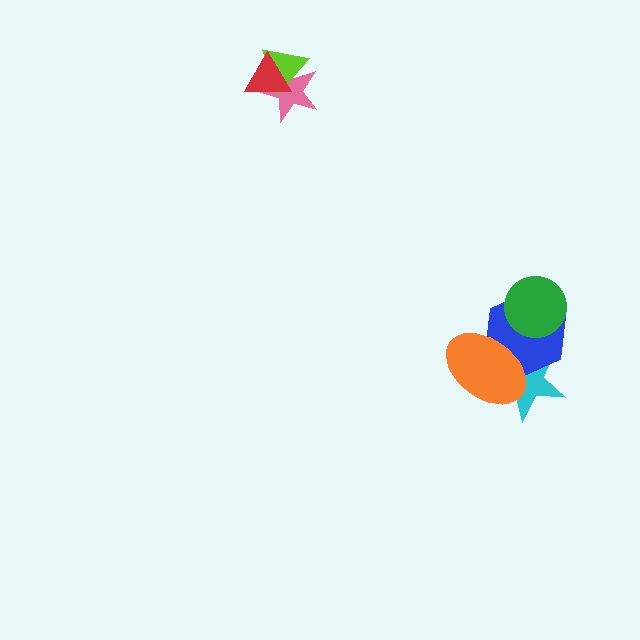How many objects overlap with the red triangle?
2 objects overlap with the red triangle.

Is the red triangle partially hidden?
No, no other shape covers it.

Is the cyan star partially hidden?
Yes, it is partially covered by another shape.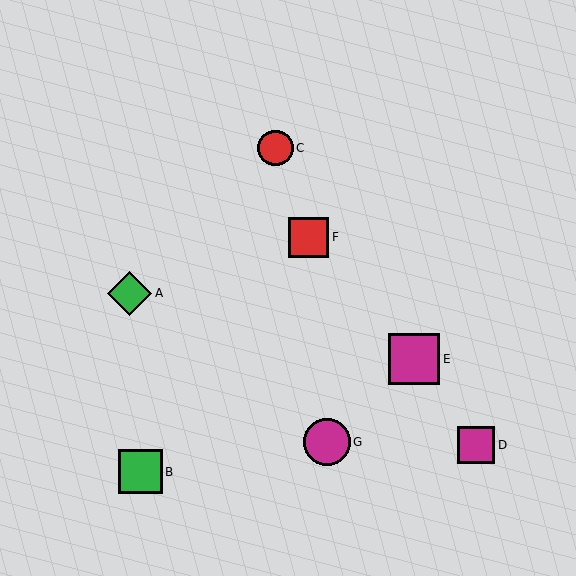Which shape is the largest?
The magenta square (labeled E) is the largest.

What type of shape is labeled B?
Shape B is a green square.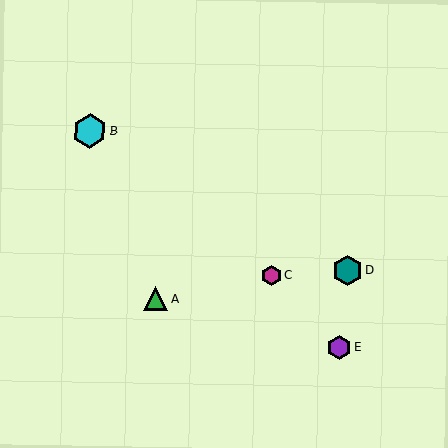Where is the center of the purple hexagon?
The center of the purple hexagon is at (339, 347).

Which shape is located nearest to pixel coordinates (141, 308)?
The green triangle (labeled A) at (155, 299) is nearest to that location.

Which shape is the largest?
The cyan hexagon (labeled B) is the largest.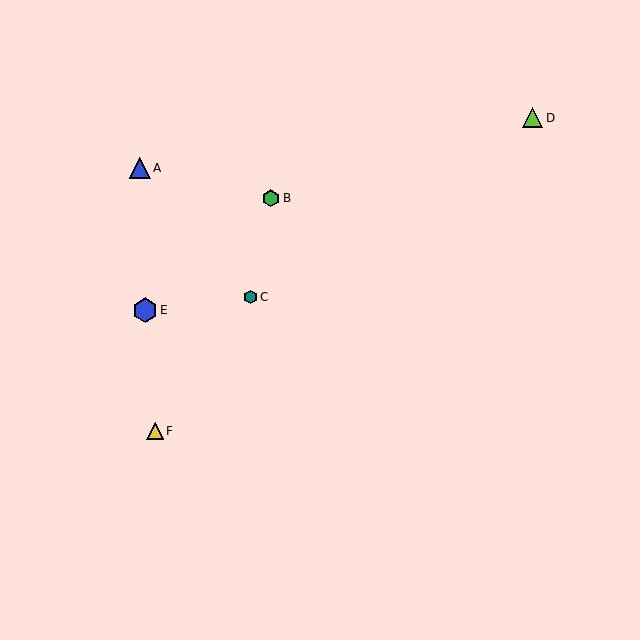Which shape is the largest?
The blue hexagon (labeled E) is the largest.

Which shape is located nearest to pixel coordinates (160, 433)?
The yellow triangle (labeled F) at (155, 431) is nearest to that location.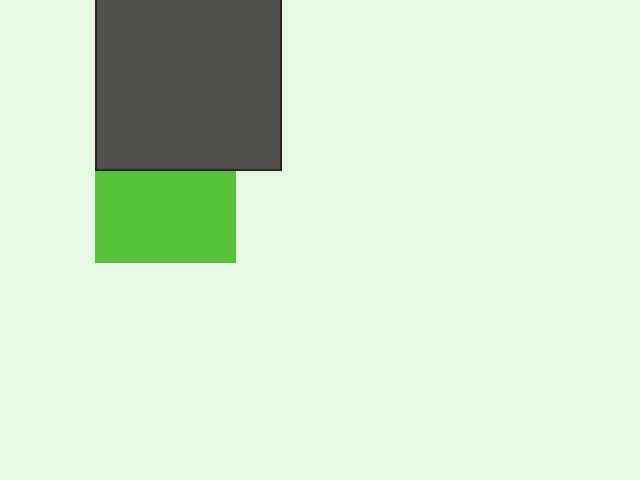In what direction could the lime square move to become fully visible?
The lime square could move down. That would shift it out from behind the dark gray square entirely.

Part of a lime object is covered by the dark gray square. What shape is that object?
It is a square.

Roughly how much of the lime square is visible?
Most of it is visible (roughly 66%).